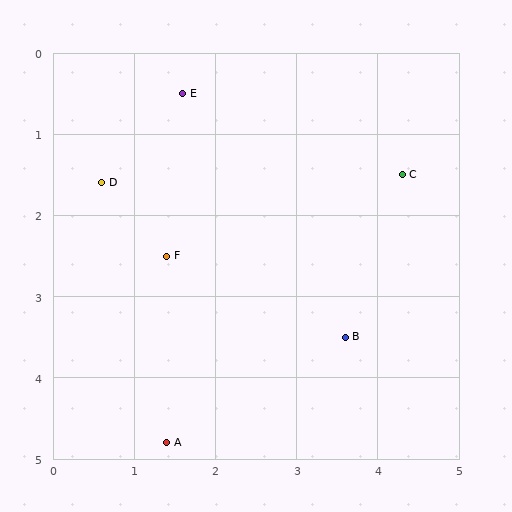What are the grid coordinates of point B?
Point B is at approximately (3.6, 3.5).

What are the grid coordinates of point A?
Point A is at approximately (1.4, 4.8).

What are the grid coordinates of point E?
Point E is at approximately (1.6, 0.5).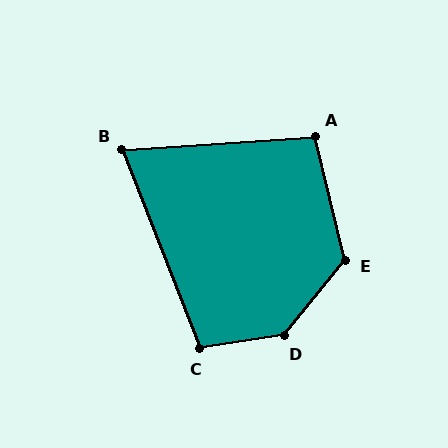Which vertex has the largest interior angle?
D, at approximately 138 degrees.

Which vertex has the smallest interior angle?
B, at approximately 72 degrees.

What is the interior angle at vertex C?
Approximately 103 degrees (obtuse).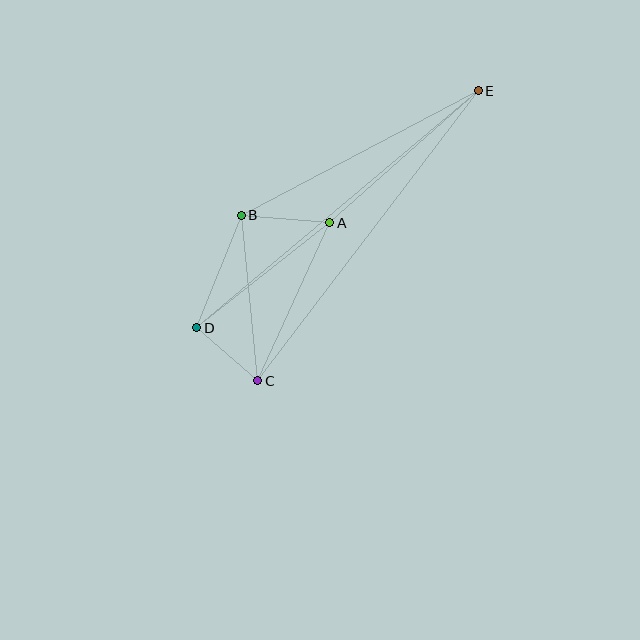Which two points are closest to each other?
Points C and D are closest to each other.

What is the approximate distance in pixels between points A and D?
The distance between A and D is approximately 170 pixels.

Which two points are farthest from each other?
Points D and E are farthest from each other.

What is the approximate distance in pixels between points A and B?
The distance between A and B is approximately 89 pixels.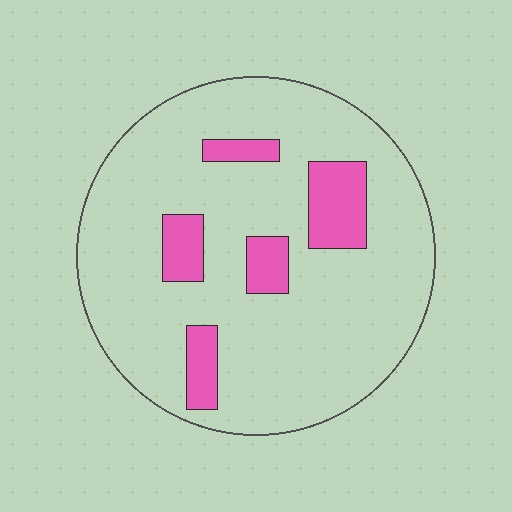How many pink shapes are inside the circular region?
5.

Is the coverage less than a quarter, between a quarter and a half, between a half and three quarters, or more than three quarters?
Less than a quarter.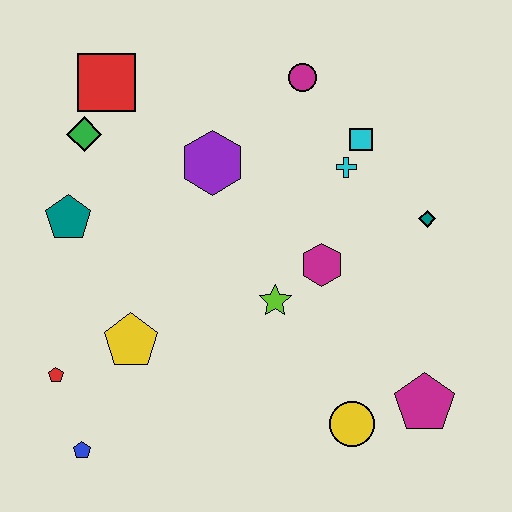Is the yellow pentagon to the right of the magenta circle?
No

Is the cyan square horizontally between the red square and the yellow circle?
No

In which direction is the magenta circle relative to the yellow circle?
The magenta circle is above the yellow circle.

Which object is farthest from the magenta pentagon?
The red square is farthest from the magenta pentagon.